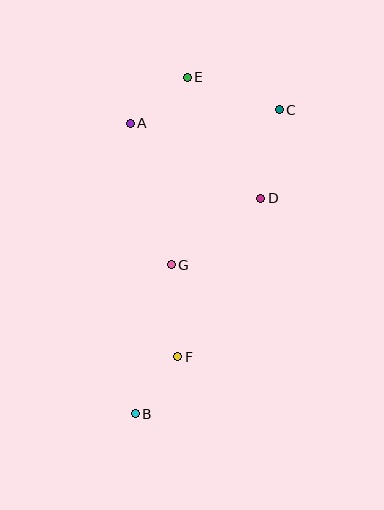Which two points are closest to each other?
Points B and F are closest to each other.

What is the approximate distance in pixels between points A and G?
The distance between A and G is approximately 147 pixels.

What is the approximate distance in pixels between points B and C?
The distance between B and C is approximately 336 pixels.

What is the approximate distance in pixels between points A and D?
The distance between A and D is approximately 150 pixels.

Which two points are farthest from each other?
Points B and E are farthest from each other.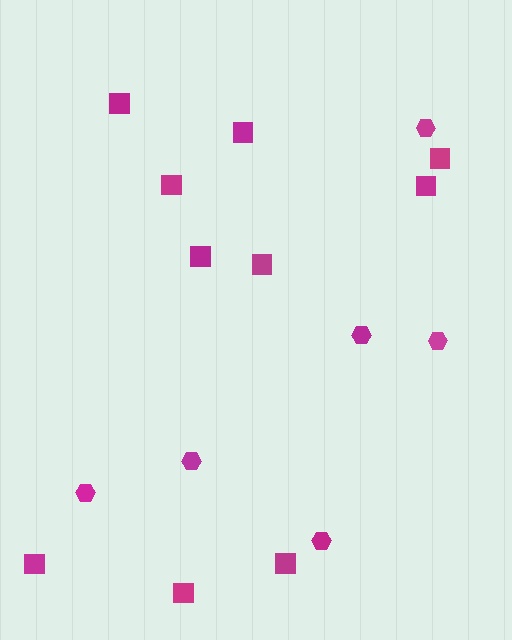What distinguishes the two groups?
There are 2 groups: one group of hexagons (6) and one group of squares (10).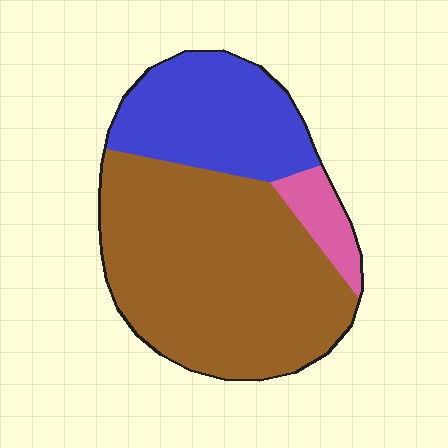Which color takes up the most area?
Brown, at roughly 65%.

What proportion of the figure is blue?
Blue takes up about one quarter (1/4) of the figure.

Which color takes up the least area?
Pink, at roughly 10%.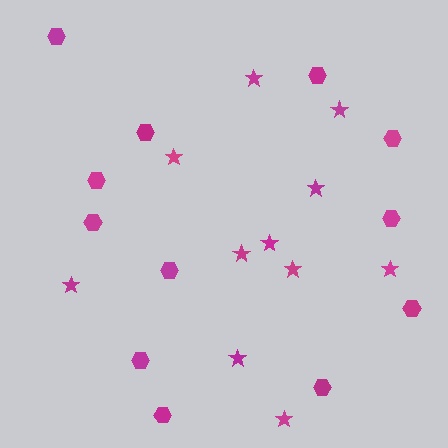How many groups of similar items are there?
There are 2 groups: one group of stars (11) and one group of hexagons (12).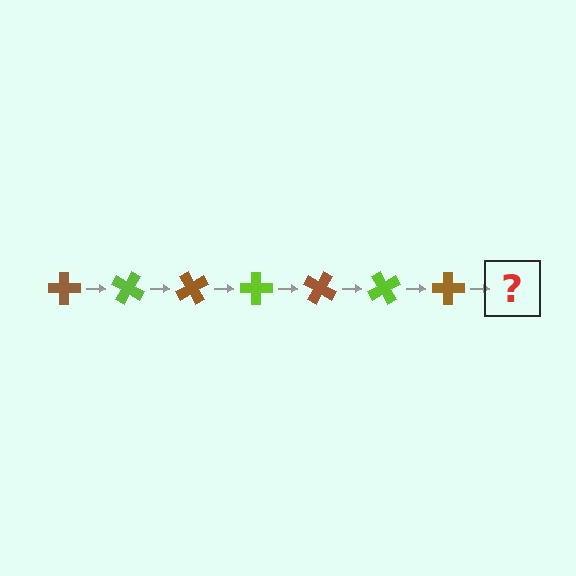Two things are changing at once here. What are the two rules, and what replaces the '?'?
The two rules are that it rotates 30 degrees each step and the color cycles through brown and lime. The '?' should be a lime cross, rotated 210 degrees from the start.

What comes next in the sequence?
The next element should be a lime cross, rotated 210 degrees from the start.